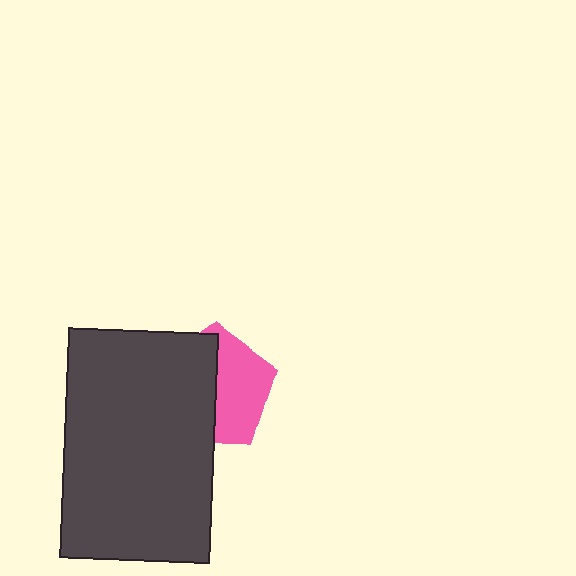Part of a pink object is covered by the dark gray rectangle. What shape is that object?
It is a pentagon.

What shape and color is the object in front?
The object in front is a dark gray rectangle.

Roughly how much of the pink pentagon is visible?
About half of it is visible (roughly 46%).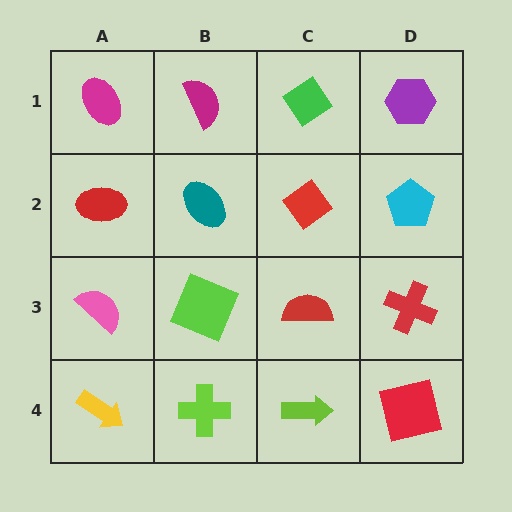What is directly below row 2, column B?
A lime square.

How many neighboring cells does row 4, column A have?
2.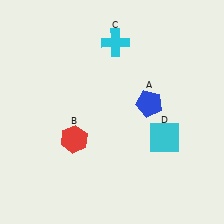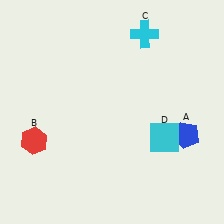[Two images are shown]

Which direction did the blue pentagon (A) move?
The blue pentagon (A) moved right.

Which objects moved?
The objects that moved are: the blue pentagon (A), the red hexagon (B), the cyan cross (C).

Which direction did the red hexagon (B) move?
The red hexagon (B) moved left.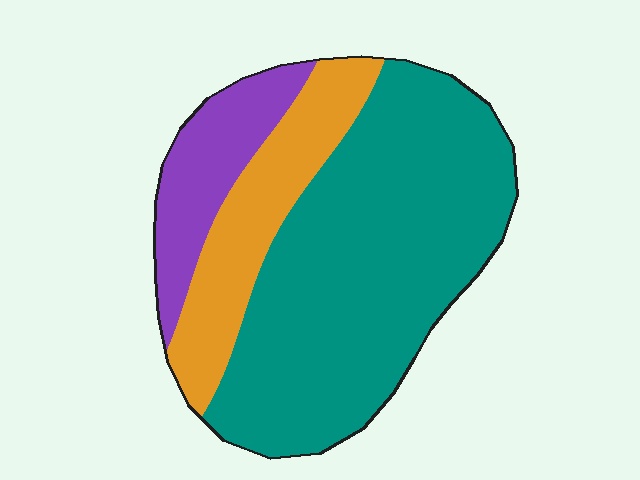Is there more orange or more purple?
Orange.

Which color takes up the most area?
Teal, at roughly 65%.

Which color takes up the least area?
Purple, at roughly 15%.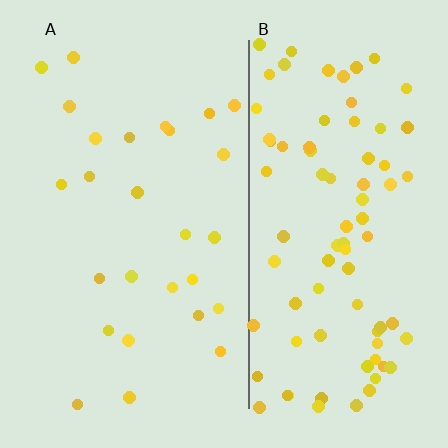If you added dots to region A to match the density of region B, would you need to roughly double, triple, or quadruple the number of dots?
Approximately triple.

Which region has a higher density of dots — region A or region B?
B (the right).